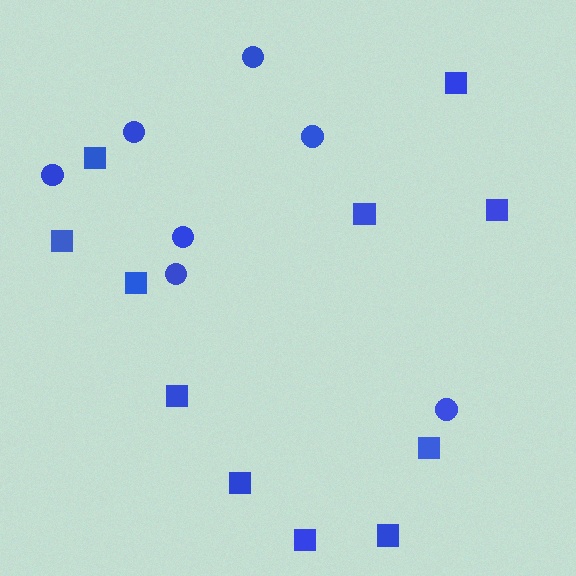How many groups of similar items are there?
There are 2 groups: one group of squares (11) and one group of circles (7).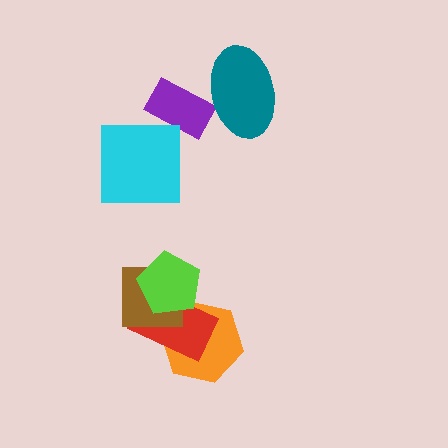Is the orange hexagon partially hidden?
Yes, it is partially covered by another shape.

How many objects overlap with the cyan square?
0 objects overlap with the cyan square.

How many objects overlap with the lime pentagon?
3 objects overlap with the lime pentagon.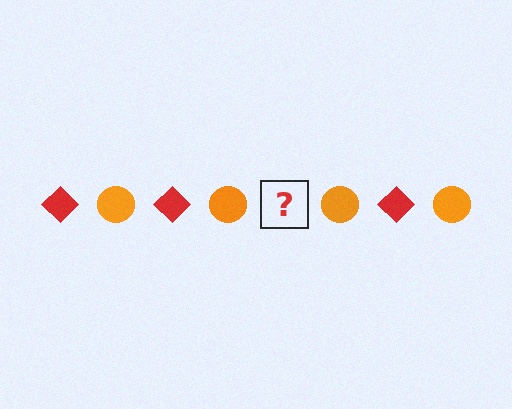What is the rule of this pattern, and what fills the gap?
The rule is that the pattern alternates between red diamond and orange circle. The gap should be filled with a red diamond.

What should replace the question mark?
The question mark should be replaced with a red diamond.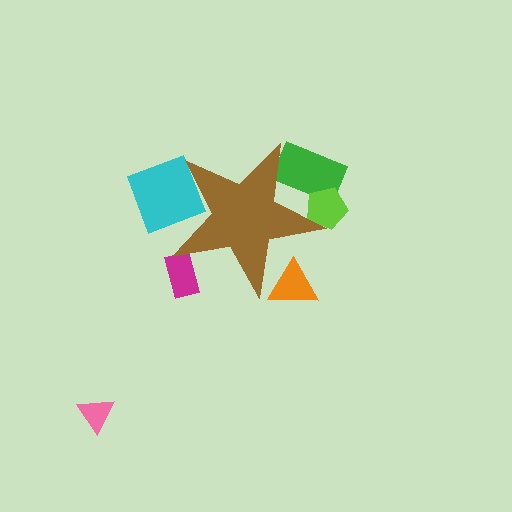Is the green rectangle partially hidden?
Yes, the green rectangle is partially hidden behind the brown star.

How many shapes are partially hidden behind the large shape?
5 shapes are partially hidden.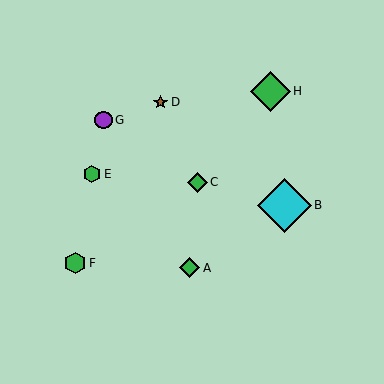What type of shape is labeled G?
Shape G is a purple circle.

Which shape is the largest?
The cyan diamond (labeled B) is the largest.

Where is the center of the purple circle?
The center of the purple circle is at (103, 120).